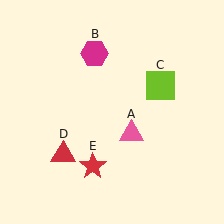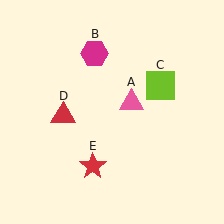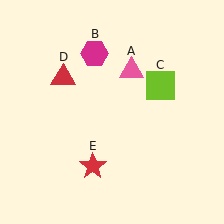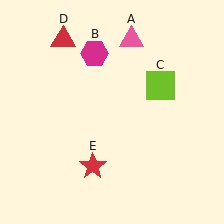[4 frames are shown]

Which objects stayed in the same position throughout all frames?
Magenta hexagon (object B) and lime square (object C) and red star (object E) remained stationary.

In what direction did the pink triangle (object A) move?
The pink triangle (object A) moved up.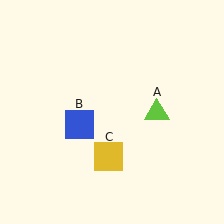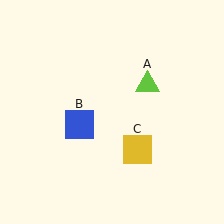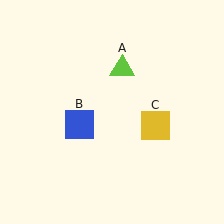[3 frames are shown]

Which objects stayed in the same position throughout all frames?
Blue square (object B) remained stationary.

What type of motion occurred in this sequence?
The lime triangle (object A), yellow square (object C) rotated counterclockwise around the center of the scene.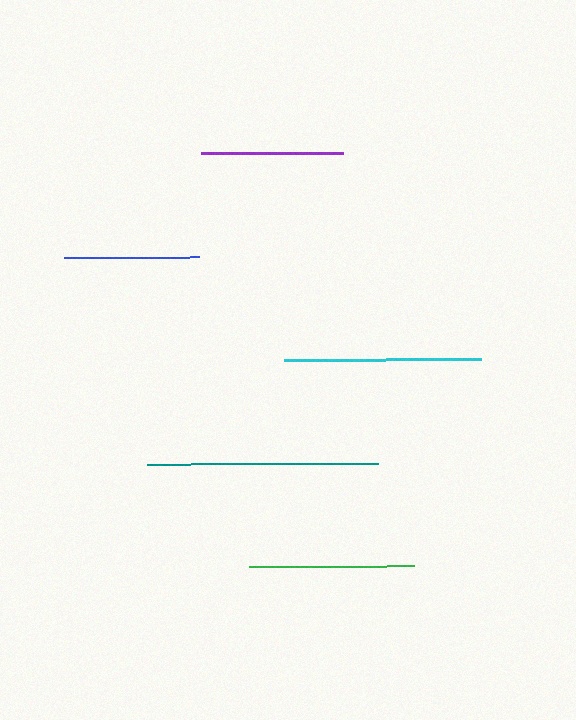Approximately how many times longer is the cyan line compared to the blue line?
The cyan line is approximately 1.5 times the length of the blue line.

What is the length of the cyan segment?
The cyan segment is approximately 197 pixels long.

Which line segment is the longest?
The teal line is the longest at approximately 231 pixels.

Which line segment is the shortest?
The blue line is the shortest at approximately 135 pixels.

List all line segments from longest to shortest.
From longest to shortest: teal, cyan, green, purple, blue.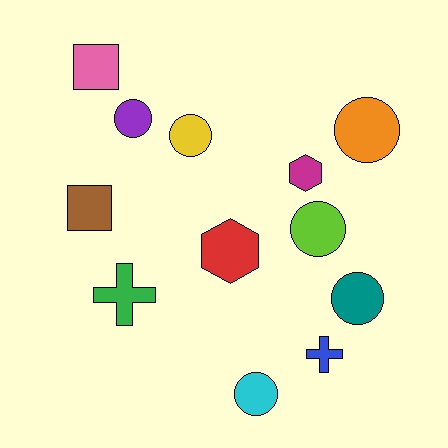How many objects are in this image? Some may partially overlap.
There are 12 objects.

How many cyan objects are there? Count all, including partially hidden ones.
There is 1 cyan object.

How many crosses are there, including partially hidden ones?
There are 2 crosses.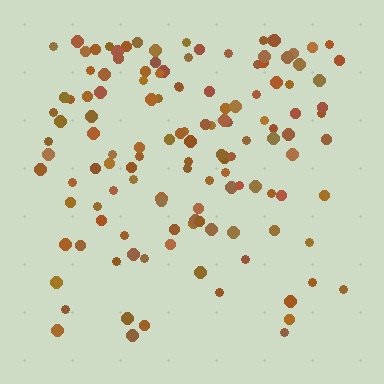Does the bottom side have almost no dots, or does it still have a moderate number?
Still a moderate number, just noticeably fewer than the top.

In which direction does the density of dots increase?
From bottom to top, with the top side densest.